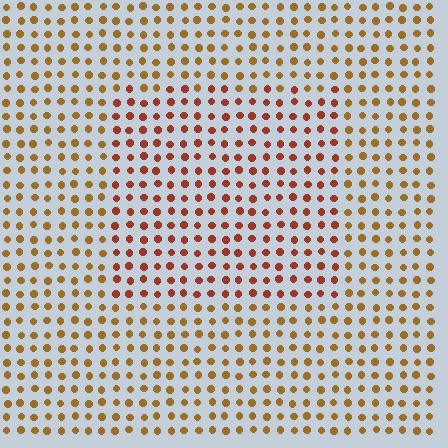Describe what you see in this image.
The image is filled with small brown elements in a uniform arrangement. A rectangle-shaped region is visible where the elements are tinted to a slightly different hue, forming a subtle color boundary.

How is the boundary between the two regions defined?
The boundary is defined purely by a slight shift in hue (about 30 degrees). Spacing, size, and orientation are identical on both sides.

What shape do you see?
I see a rectangle.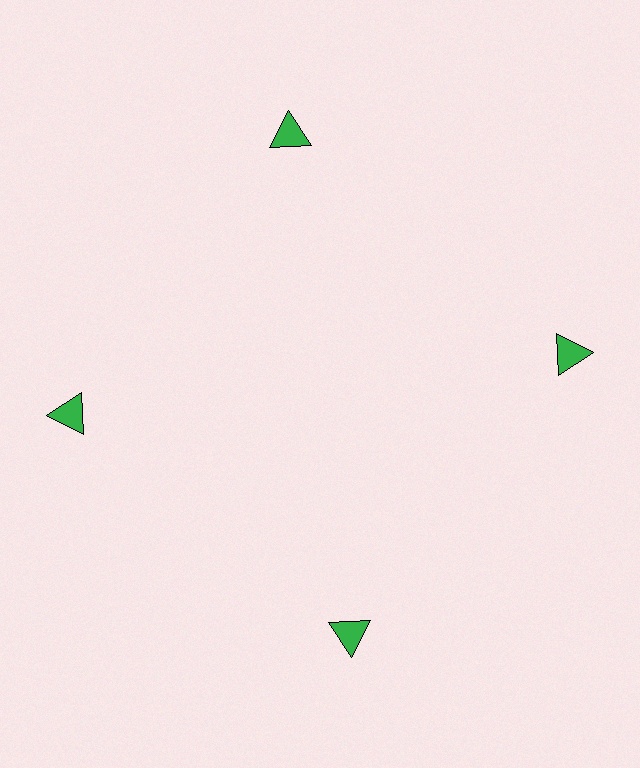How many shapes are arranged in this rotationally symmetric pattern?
There are 4 shapes, arranged in 4 groups of 1.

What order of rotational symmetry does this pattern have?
This pattern has 4-fold rotational symmetry.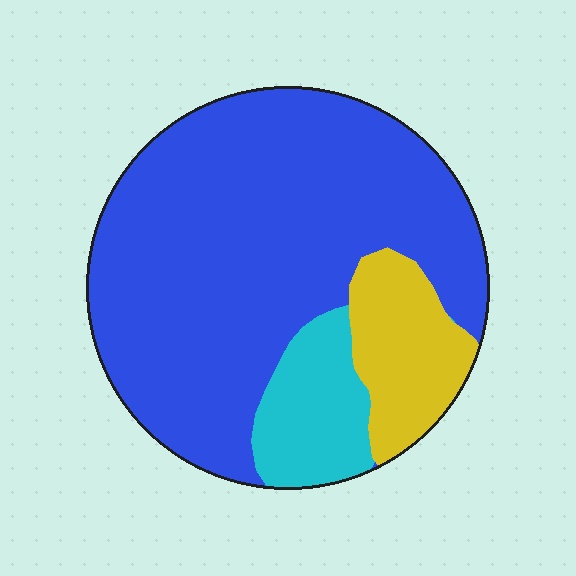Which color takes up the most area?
Blue, at roughly 75%.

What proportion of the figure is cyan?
Cyan covers 13% of the figure.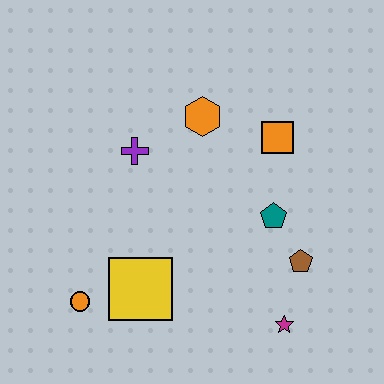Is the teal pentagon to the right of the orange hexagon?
Yes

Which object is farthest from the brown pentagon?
The orange circle is farthest from the brown pentagon.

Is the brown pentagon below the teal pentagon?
Yes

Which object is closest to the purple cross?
The orange hexagon is closest to the purple cross.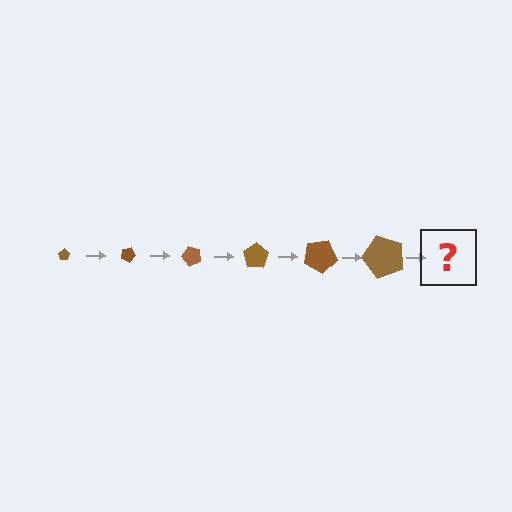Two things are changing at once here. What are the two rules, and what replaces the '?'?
The two rules are that the pentagon grows larger each step and it rotates 25 degrees each step. The '?' should be a pentagon, larger than the previous one and rotated 150 degrees from the start.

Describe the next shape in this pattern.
It should be a pentagon, larger than the previous one and rotated 150 degrees from the start.